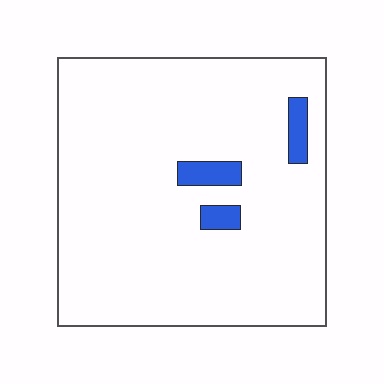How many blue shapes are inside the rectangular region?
3.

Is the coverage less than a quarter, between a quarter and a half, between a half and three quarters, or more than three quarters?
Less than a quarter.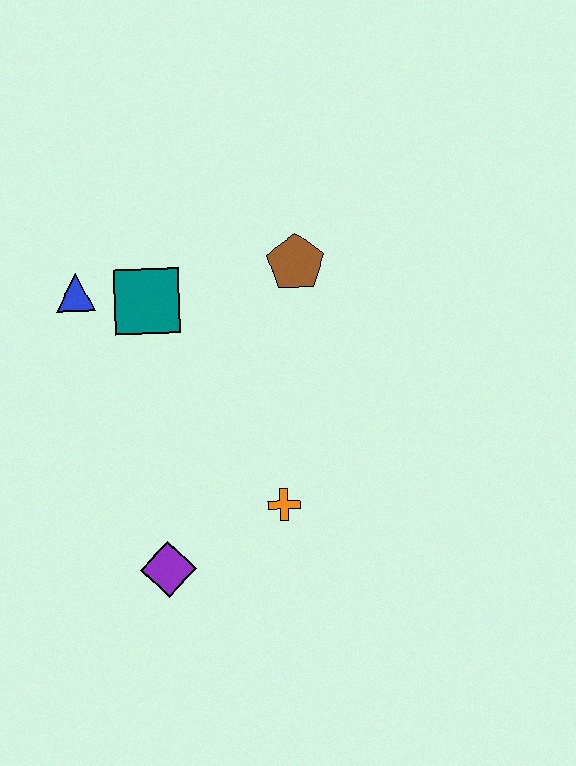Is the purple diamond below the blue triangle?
Yes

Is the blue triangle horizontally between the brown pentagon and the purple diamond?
No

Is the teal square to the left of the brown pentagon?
Yes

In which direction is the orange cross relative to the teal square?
The orange cross is below the teal square.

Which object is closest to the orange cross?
The purple diamond is closest to the orange cross.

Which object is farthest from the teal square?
The purple diamond is farthest from the teal square.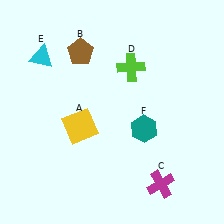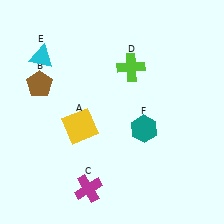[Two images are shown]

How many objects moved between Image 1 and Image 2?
2 objects moved between the two images.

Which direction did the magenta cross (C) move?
The magenta cross (C) moved left.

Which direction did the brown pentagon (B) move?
The brown pentagon (B) moved left.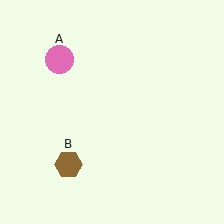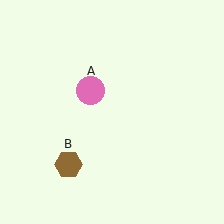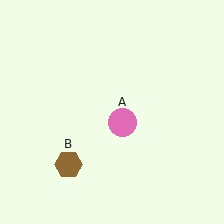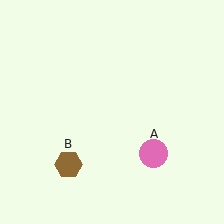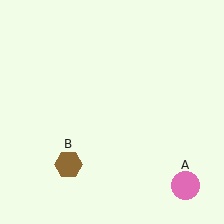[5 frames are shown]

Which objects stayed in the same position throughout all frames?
Brown hexagon (object B) remained stationary.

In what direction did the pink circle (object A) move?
The pink circle (object A) moved down and to the right.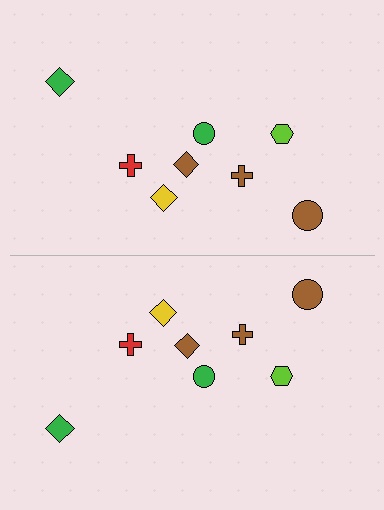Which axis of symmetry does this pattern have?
The pattern has a horizontal axis of symmetry running through the center of the image.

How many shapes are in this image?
There are 16 shapes in this image.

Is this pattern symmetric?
Yes, this pattern has bilateral (reflection) symmetry.